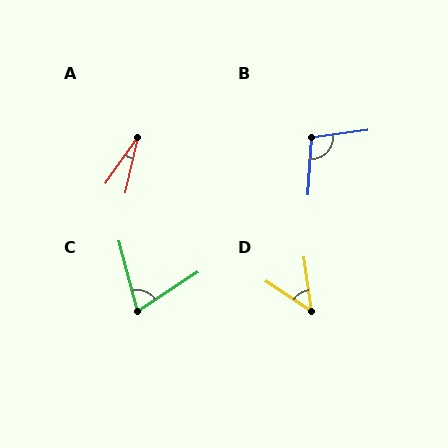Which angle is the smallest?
A, at approximately 21 degrees.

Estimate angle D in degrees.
Approximately 49 degrees.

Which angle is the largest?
B, at approximately 101 degrees.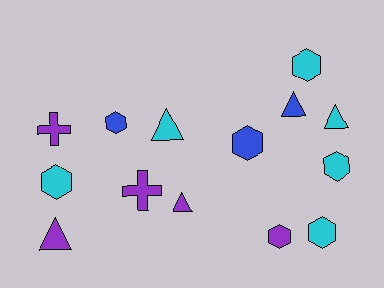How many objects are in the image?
There are 14 objects.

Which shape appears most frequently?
Hexagon, with 7 objects.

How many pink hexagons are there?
There are no pink hexagons.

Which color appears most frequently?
Cyan, with 6 objects.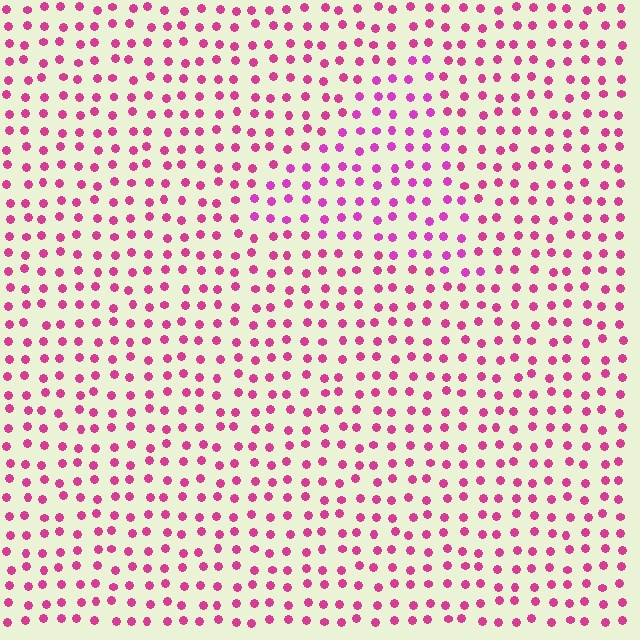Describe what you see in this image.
The image is filled with small magenta elements in a uniform arrangement. A triangle-shaped region is visible where the elements are tinted to a slightly different hue, forming a subtle color boundary.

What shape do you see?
I see a triangle.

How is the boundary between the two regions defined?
The boundary is defined purely by a slight shift in hue (about 19 degrees). Spacing, size, and orientation are identical on both sides.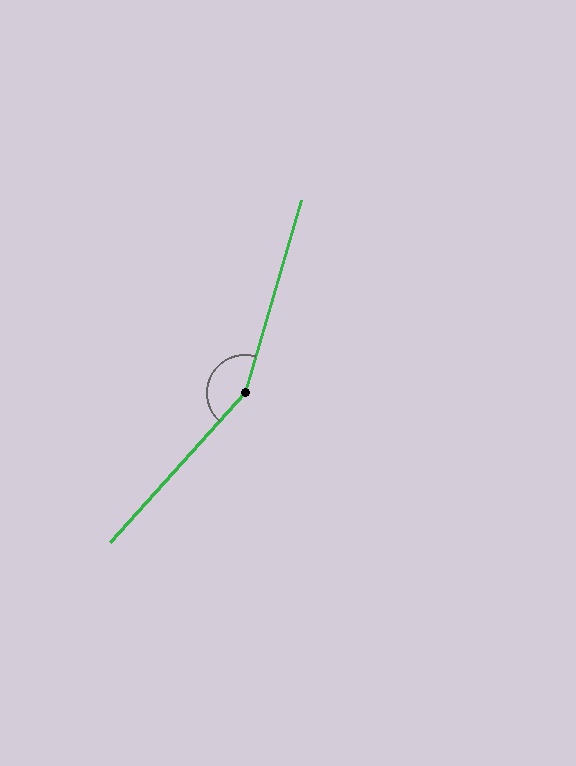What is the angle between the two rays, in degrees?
Approximately 154 degrees.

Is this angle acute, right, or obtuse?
It is obtuse.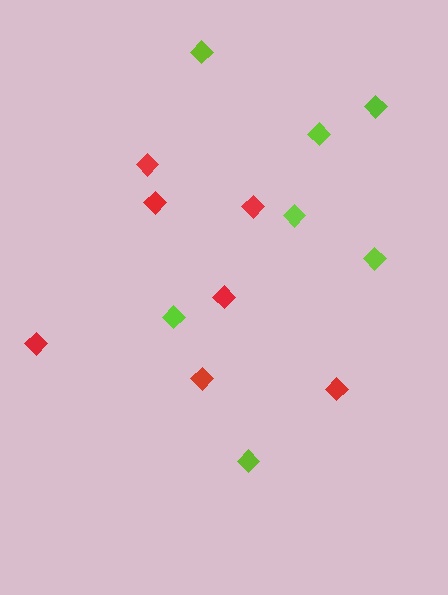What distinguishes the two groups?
There are 2 groups: one group of lime diamonds (7) and one group of red diamonds (7).